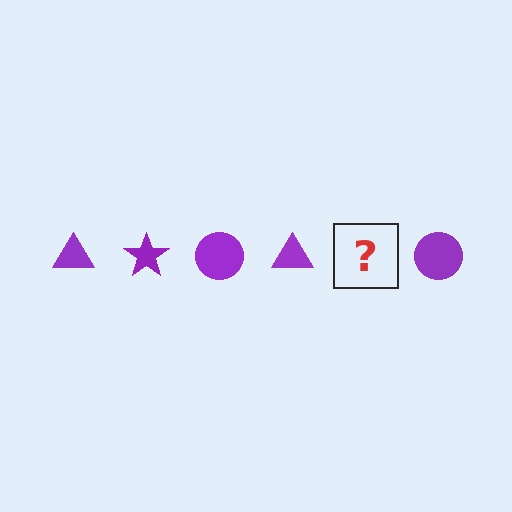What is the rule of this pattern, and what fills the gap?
The rule is that the pattern cycles through triangle, star, circle shapes in purple. The gap should be filled with a purple star.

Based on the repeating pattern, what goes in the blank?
The blank should be a purple star.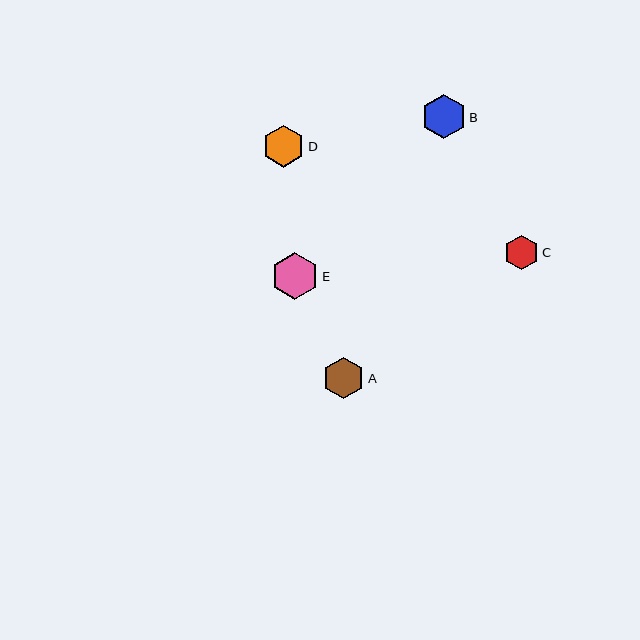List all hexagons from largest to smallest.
From largest to smallest: E, B, D, A, C.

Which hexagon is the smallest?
Hexagon C is the smallest with a size of approximately 35 pixels.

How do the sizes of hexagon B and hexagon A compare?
Hexagon B and hexagon A are approximately the same size.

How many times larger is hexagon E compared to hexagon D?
Hexagon E is approximately 1.1 times the size of hexagon D.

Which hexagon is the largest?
Hexagon E is the largest with a size of approximately 48 pixels.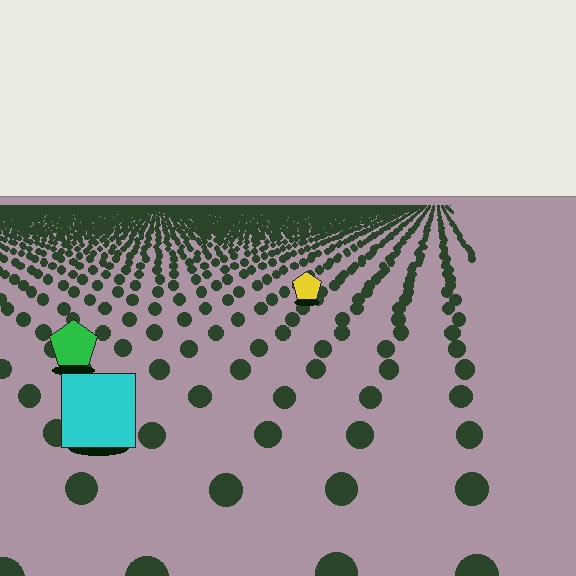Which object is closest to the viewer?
The cyan square is closest. The texture marks near it are larger and more spread out.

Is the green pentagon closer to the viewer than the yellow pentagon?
Yes. The green pentagon is closer — you can tell from the texture gradient: the ground texture is coarser near it.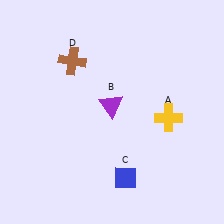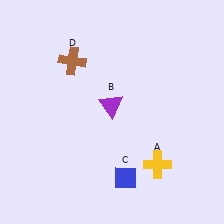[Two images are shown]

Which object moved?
The yellow cross (A) moved down.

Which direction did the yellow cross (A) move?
The yellow cross (A) moved down.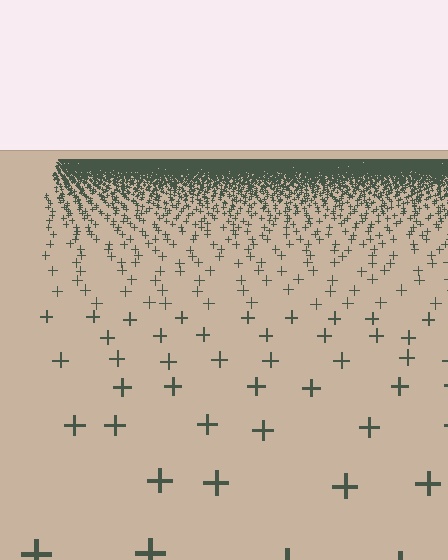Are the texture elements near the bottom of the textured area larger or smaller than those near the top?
Larger. Near the bottom, elements are closer to the viewer and appear at a bigger on-screen size.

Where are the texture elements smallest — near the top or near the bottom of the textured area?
Near the top.